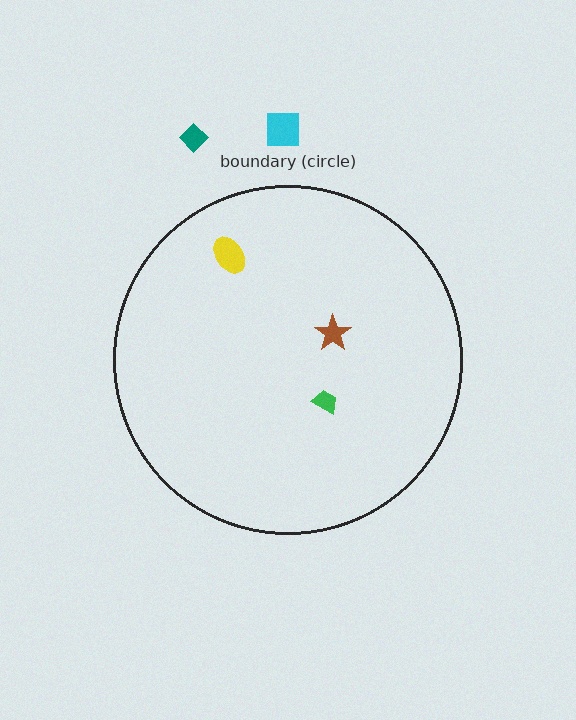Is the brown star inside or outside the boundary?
Inside.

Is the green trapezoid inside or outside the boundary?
Inside.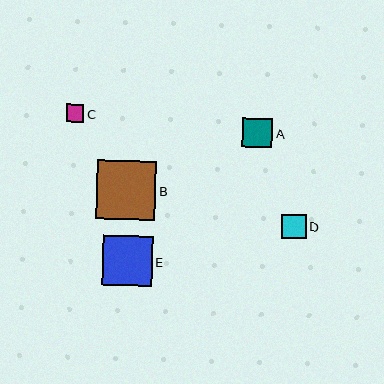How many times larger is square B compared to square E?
Square B is approximately 1.2 times the size of square E.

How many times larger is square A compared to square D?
Square A is approximately 1.2 times the size of square D.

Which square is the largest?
Square B is the largest with a size of approximately 60 pixels.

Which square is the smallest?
Square C is the smallest with a size of approximately 17 pixels.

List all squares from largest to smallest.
From largest to smallest: B, E, A, D, C.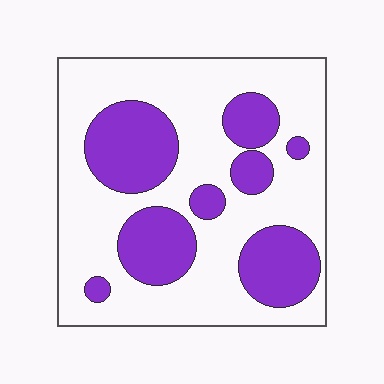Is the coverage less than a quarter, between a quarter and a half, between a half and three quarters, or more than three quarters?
Between a quarter and a half.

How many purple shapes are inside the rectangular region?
8.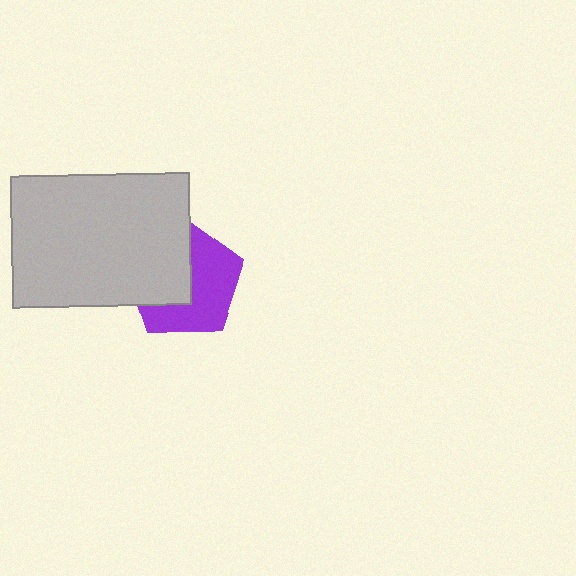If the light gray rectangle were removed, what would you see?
You would see the complete purple pentagon.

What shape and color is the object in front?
The object in front is a light gray rectangle.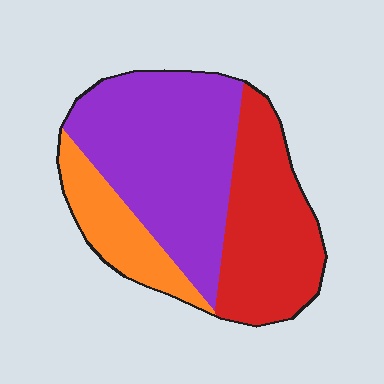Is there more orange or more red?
Red.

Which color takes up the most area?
Purple, at roughly 50%.